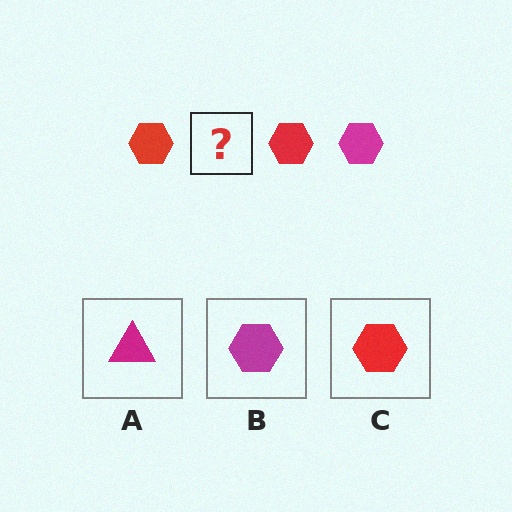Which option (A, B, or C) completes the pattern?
B.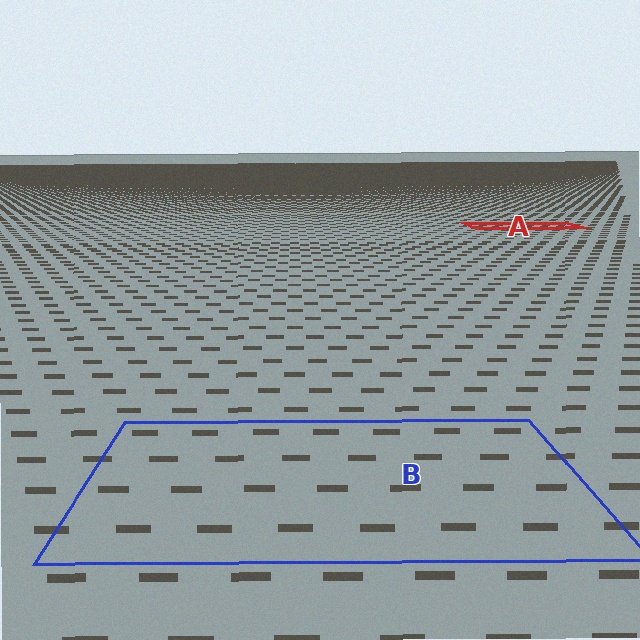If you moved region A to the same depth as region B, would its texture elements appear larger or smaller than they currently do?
They would appear larger. At a closer depth, the same texture elements are projected at a bigger on-screen size.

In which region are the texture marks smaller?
The texture marks are smaller in region A, because it is farther away.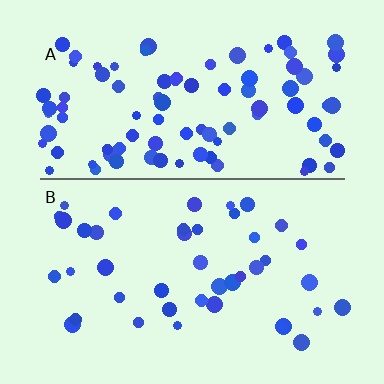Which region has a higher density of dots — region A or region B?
A (the top).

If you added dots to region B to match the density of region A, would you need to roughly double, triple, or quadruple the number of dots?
Approximately double.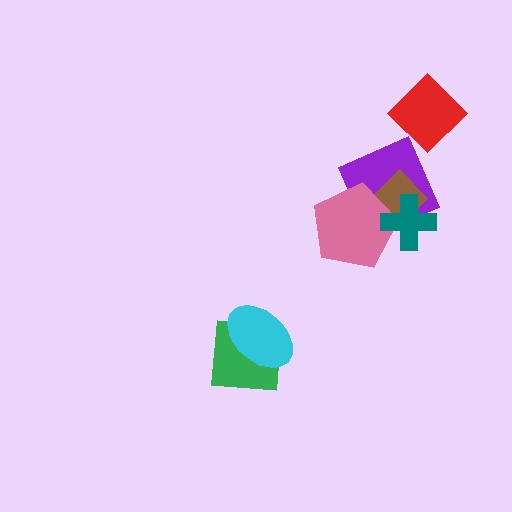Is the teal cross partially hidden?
No, no other shape covers it.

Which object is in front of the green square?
The cyan ellipse is in front of the green square.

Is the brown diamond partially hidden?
Yes, it is partially covered by another shape.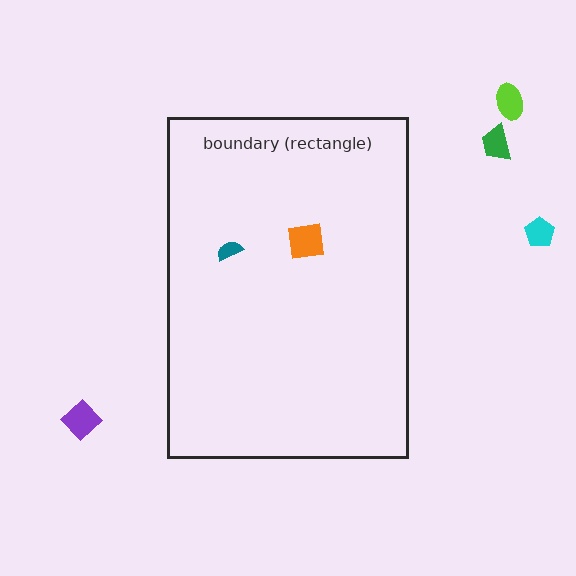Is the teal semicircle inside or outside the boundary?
Inside.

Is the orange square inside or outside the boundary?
Inside.